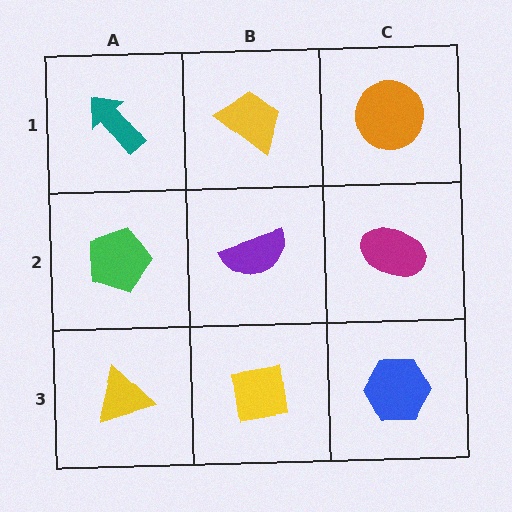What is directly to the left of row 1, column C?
A yellow trapezoid.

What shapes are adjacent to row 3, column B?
A purple semicircle (row 2, column B), a yellow triangle (row 3, column A), a blue hexagon (row 3, column C).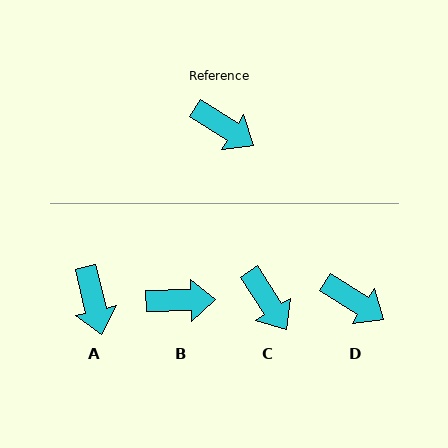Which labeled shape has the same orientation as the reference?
D.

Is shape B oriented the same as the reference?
No, it is off by about 34 degrees.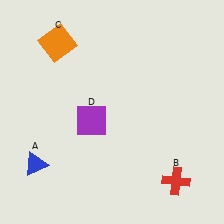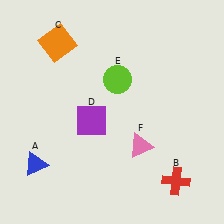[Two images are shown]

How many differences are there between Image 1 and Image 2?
There are 2 differences between the two images.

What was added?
A lime circle (E), a pink triangle (F) were added in Image 2.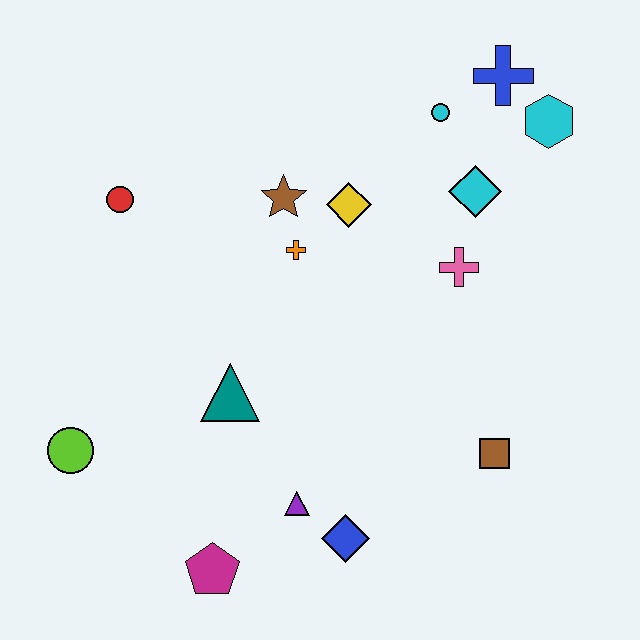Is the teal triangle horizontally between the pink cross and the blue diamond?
No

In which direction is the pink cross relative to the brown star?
The pink cross is to the right of the brown star.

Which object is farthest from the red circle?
The brown square is farthest from the red circle.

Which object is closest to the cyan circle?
The blue cross is closest to the cyan circle.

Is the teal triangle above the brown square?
Yes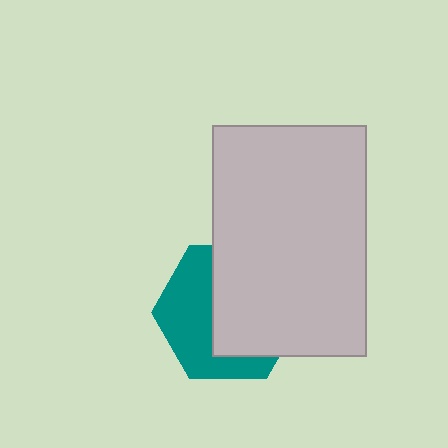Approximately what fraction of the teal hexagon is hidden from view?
Roughly 56% of the teal hexagon is hidden behind the light gray rectangle.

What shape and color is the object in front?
The object in front is a light gray rectangle.